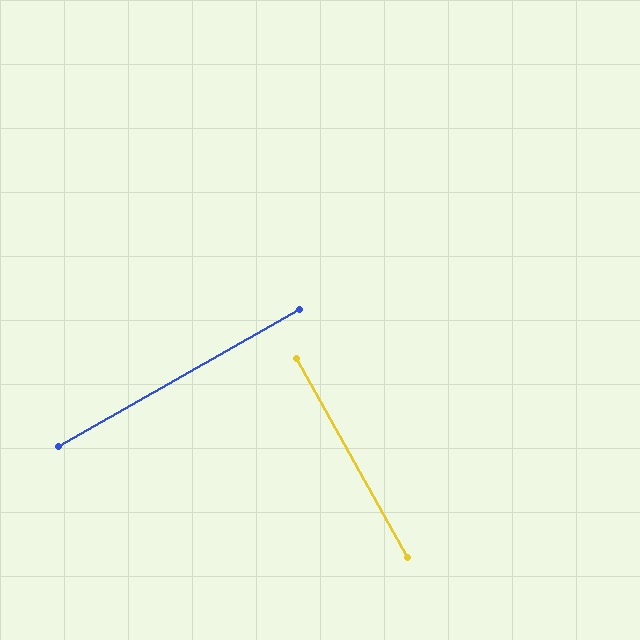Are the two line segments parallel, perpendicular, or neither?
Perpendicular — they meet at approximately 90°.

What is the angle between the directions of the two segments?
Approximately 90 degrees.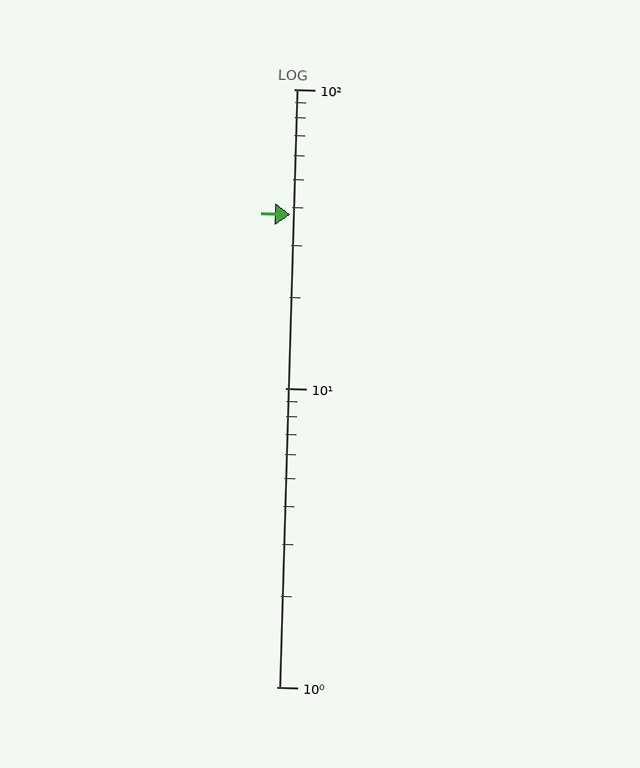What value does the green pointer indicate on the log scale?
The pointer indicates approximately 38.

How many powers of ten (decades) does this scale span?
The scale spans 2 decades, from 1 to 100.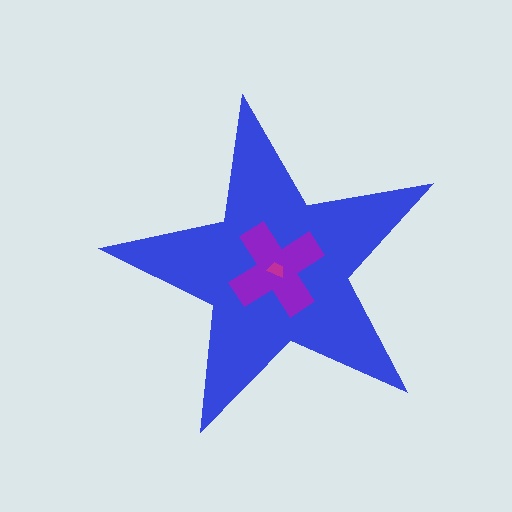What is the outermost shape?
The blue star.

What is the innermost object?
The magenta trapezoid.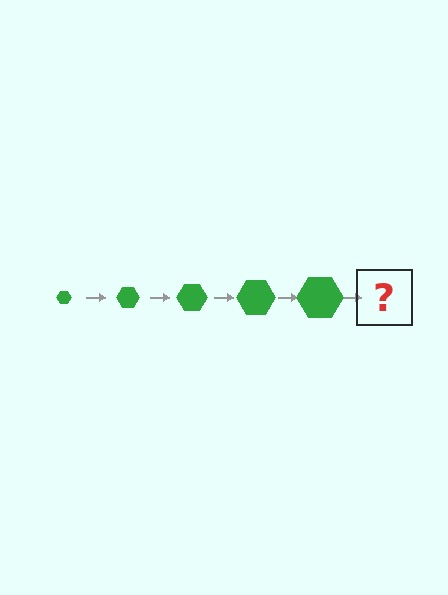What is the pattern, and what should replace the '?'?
The pattern is that the hexagon gets progressively larger each step. The '?' should be a green hexagon, larger than the previous one.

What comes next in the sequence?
The next element should be a green hexagon, larger than the previous one.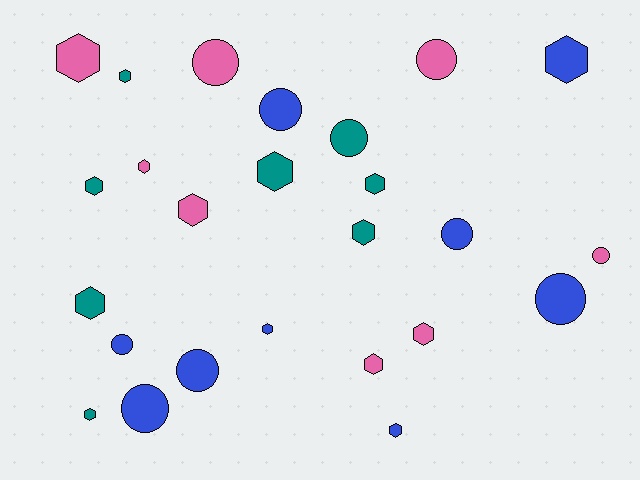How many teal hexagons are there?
There are 7 teal hexagons.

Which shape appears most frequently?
Hexagon, with 15 objects.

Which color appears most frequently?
Blue, with 9 objects.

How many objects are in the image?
There are 25 objects.